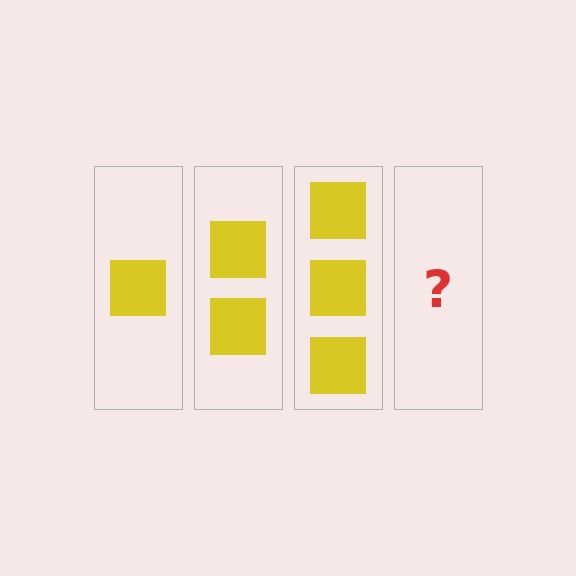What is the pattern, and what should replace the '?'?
The pattern is that each step adds one more square. The '?' should be 4 squares.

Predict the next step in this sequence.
The next step is 4 squares.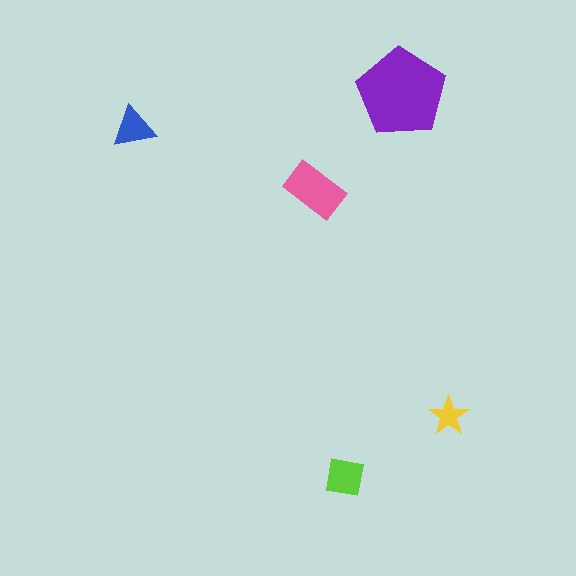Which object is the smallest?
The yellow star.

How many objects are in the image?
There are 5 objects in the image.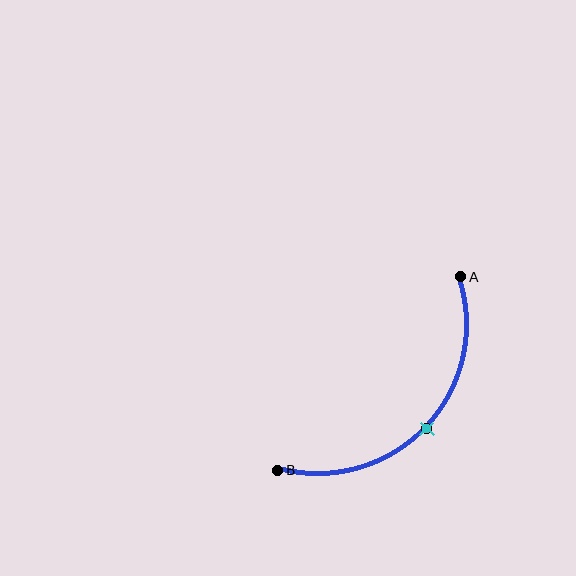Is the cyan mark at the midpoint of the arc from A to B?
Yes. The cyan mark lies on the arc at equal arc-length from both A and B — it is the arc midpoint.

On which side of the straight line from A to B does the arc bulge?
The arc bulges below and to the right of the straight line connecting A and B.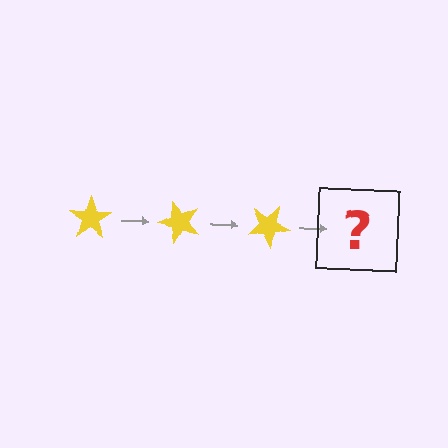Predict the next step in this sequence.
The next step is a yellow star rotated 150 degrees.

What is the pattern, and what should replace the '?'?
The pattern is that the star rotates 50 degrees each step. The '?' should be a yellow star rotated 150 degrees.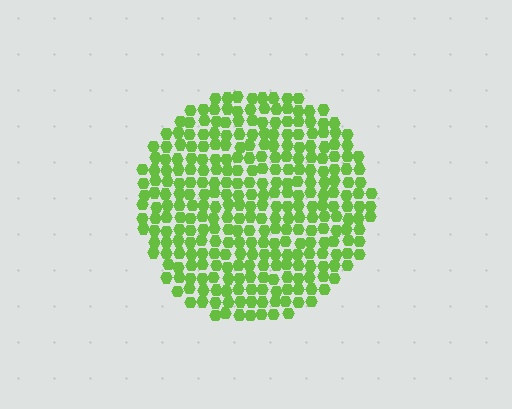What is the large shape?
The large shape is a circle.